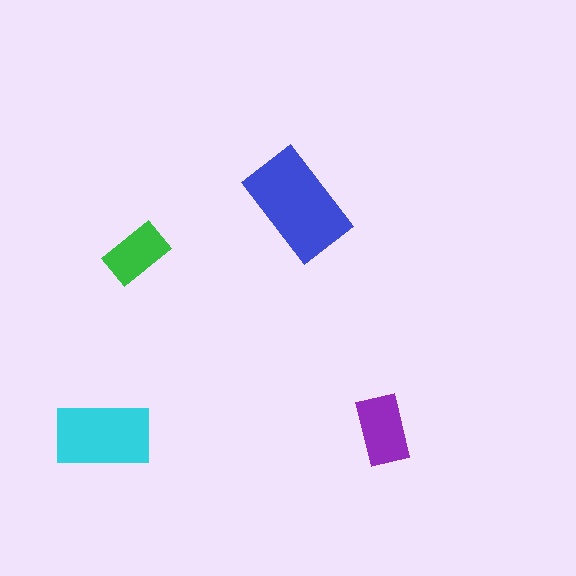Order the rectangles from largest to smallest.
the blue one, the cyan one, the purple one, the green one.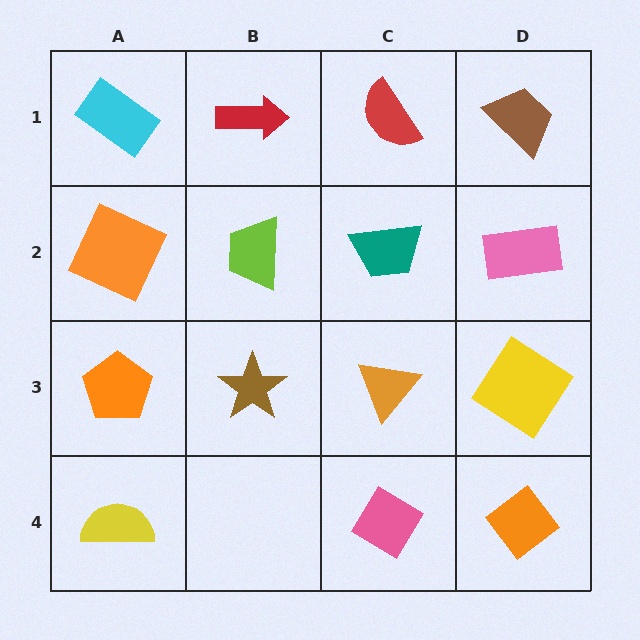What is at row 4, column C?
A pink diamond.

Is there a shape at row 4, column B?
No, that cell is empty.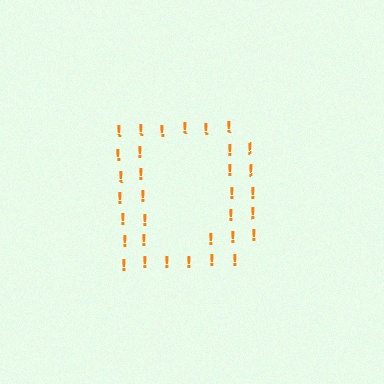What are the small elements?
The small elements are exclamation marks.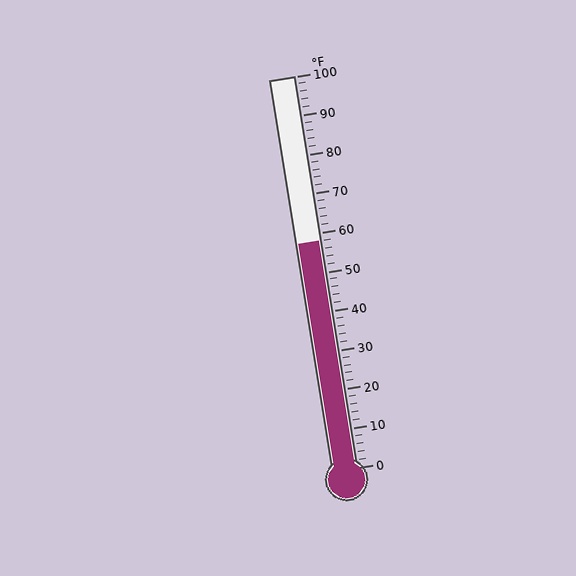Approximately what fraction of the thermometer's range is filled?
The thermometer is filled to approximately 60% of its range.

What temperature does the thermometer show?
The thermometer shows approximately 58°F.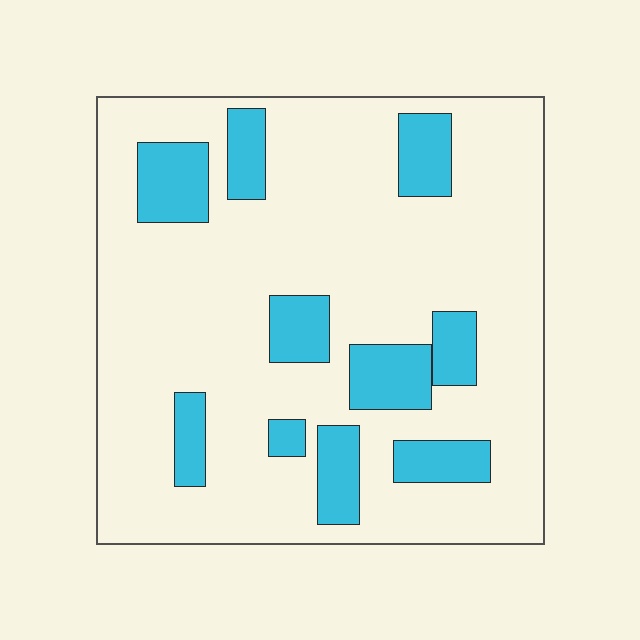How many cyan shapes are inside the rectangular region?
10.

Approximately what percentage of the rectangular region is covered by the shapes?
Approximately 20%.